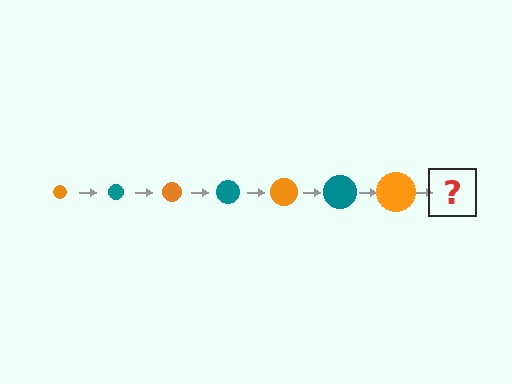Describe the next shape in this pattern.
It should be a teal circle, larger than the previous one.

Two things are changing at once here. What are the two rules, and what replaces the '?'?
The two rules are that the circle grows larger each step and the color cycles through orange and teal. The '?' should be a teal circle, larger than the previous one.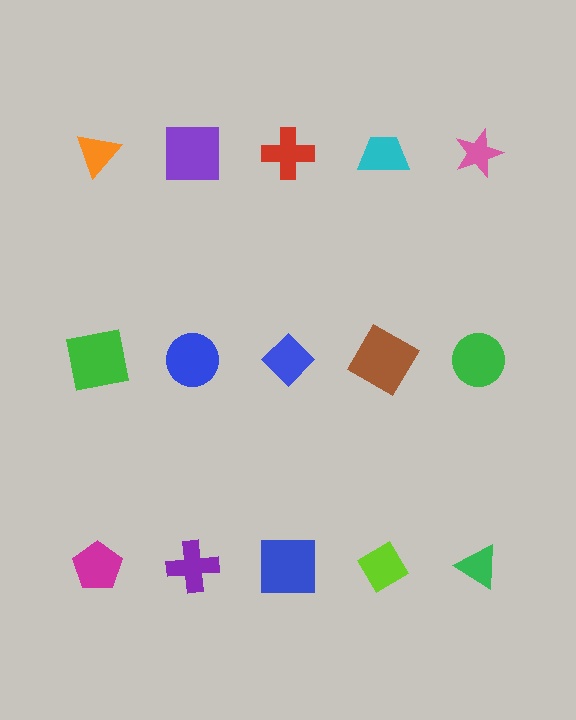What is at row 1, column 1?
An orange triangle.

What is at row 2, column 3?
A blue diamond.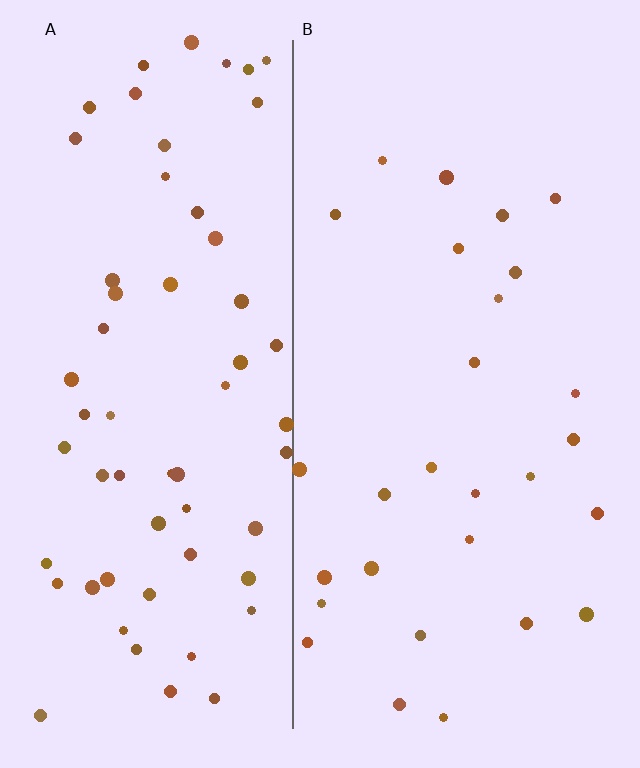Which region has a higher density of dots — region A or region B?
A (the left).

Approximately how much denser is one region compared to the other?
Approximately 2.2× — region A over region B.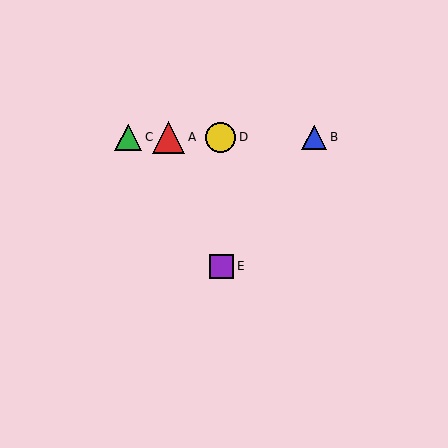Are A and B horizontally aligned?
Yes, both are at y≈137.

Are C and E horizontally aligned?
No, C is at y≈137 and E is at y≈266.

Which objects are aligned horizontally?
Objects A, B, C, D are aligned horizontally.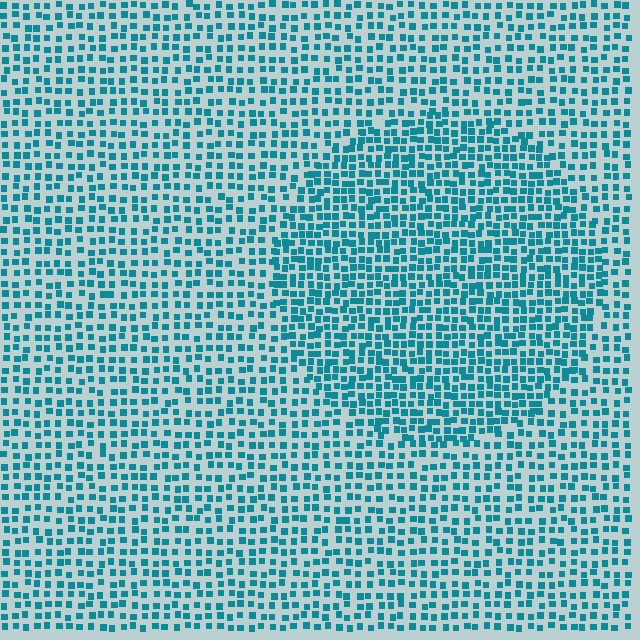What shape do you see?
I see a circle.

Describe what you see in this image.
The image contains small teal elements arranged at two different densities. A circle-shaped region is visible where the elements are more densely packed than the surrounding area.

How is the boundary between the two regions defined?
The boundary is defined by a change in element density (approximately 1.6x ratio). All elements are the same color, size, and shape.